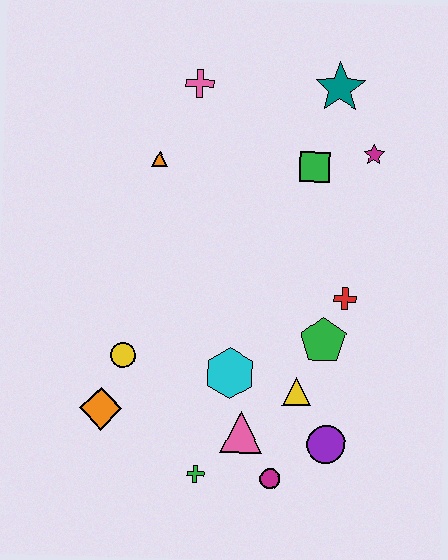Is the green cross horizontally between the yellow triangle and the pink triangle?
No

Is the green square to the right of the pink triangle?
Yes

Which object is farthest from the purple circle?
The pink cross is farthest from the purple circle.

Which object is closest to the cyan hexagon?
The pink triangle is closest to the cyan hexagon.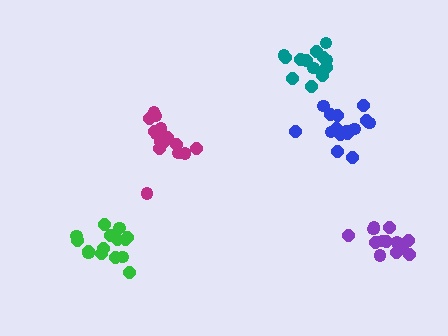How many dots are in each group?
Group 1: 13 dots, Group 2: 15 dots, Group 3: 15 dots, Group 4: 13 dots, Group 5: 15 dots (71 total).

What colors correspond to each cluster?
The clusters are colored: purple, magenta, green, teal, blue.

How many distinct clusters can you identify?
There are 5 distinct clusters.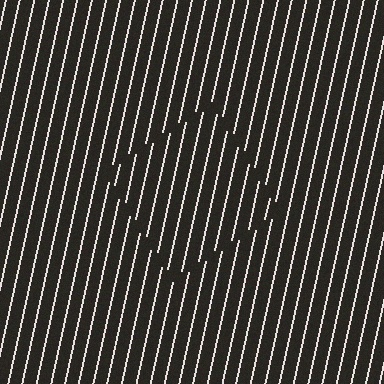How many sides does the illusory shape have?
4 sides — the line-ends trace a square.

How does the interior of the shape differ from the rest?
The interior of the shape contains the same grating, shifted by half a period — the contour is defined by the phase discontinuity where line-ends from the inner and outer gratings abut.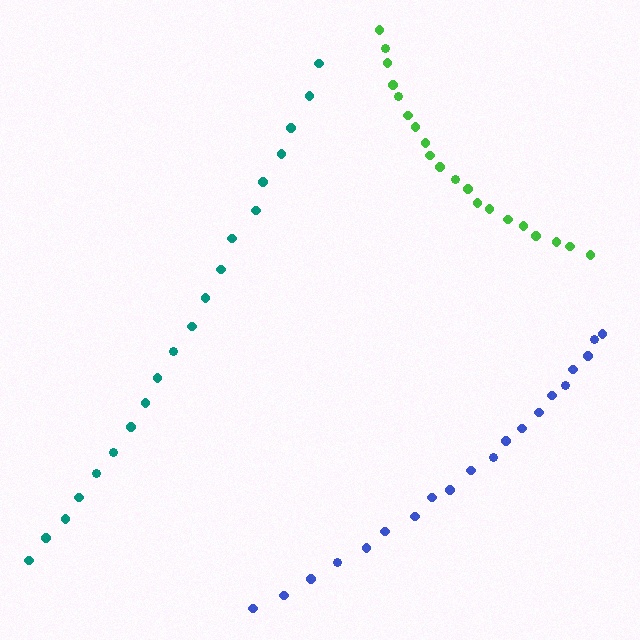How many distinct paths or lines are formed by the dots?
There are 3 distinct paths.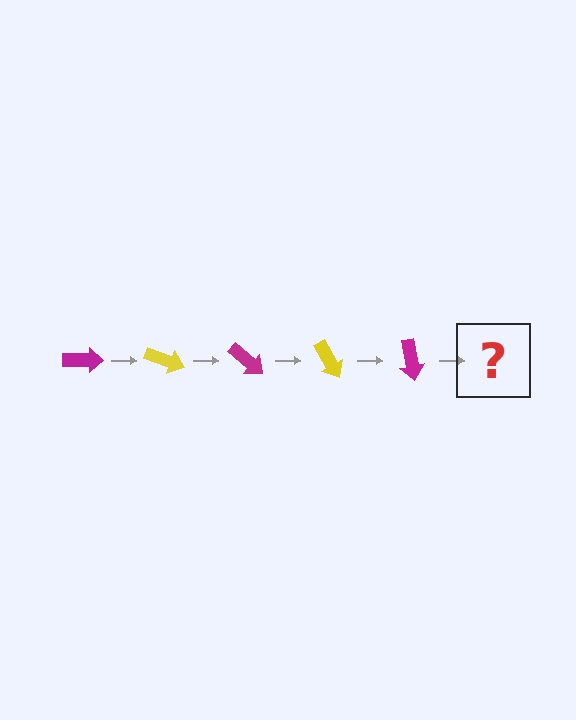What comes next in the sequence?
The next element should be a yellow arrow, rotated 100 degrees from the start.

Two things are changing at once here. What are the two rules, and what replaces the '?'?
The two rules are that it rotates 20 degrees each step and the color cycles through magenta and yellow. The '?' should be a yellow arrow, rotated 100 degrees from the start.